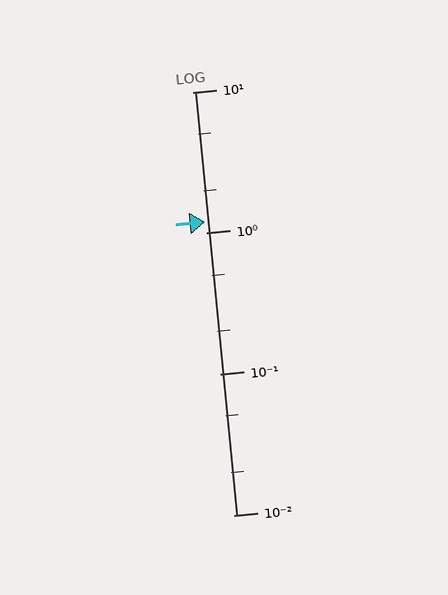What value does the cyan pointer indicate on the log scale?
The pointer indicates approximately 1.2.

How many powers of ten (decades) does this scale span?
The scale spans 3 decades, from 0.01 to 10.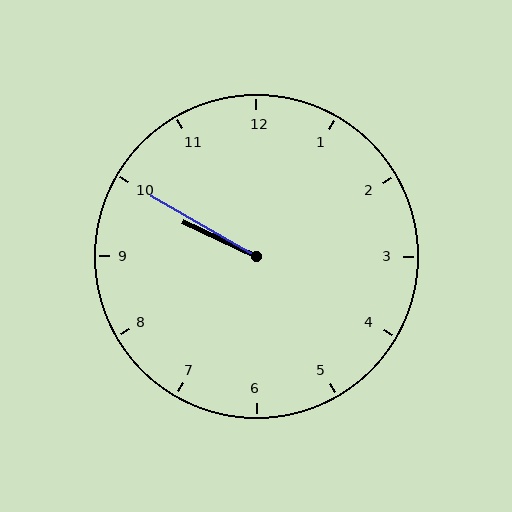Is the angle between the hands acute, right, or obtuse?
It is acute.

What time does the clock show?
9:50.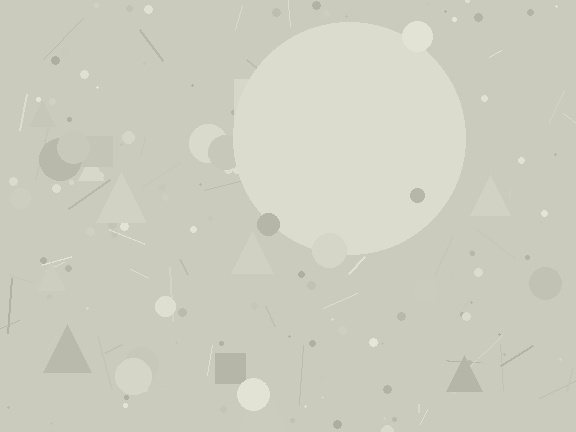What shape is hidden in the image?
A circle is hidden in the image.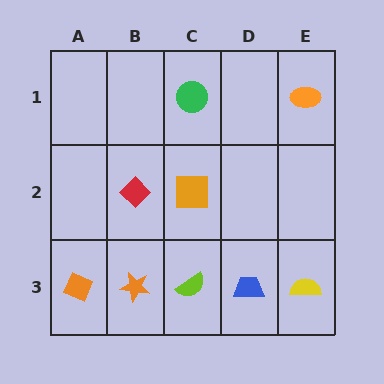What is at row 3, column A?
An orange diamond.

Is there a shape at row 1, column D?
No, that cell is empty.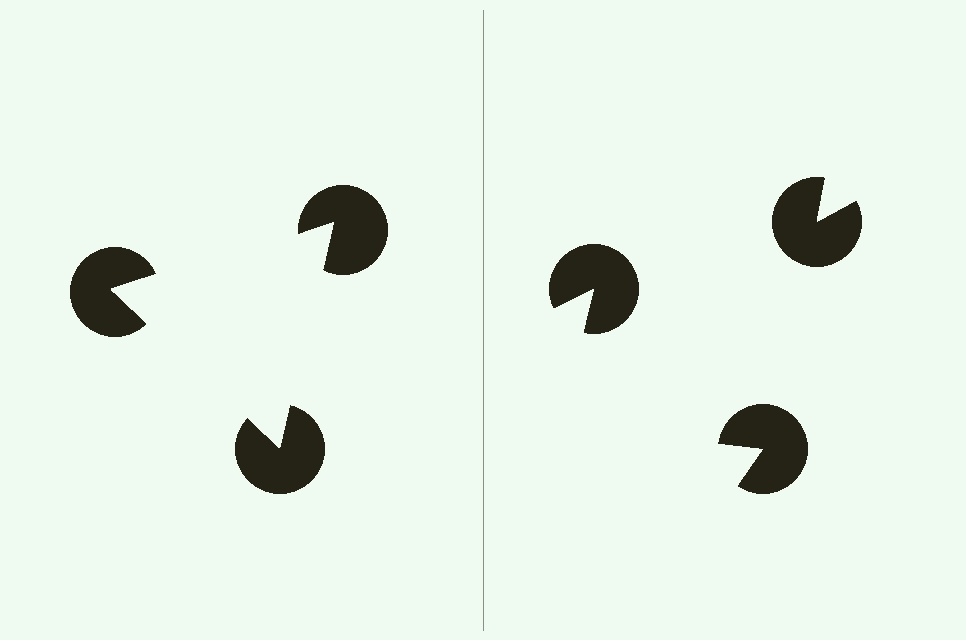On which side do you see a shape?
An illusory triangle appears on the left side. On the right side the wedge cuts are rotated, so no coherent shape forms.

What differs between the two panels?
The pac-man discs are positioned identically on both sides; only the wedge orientations differ. On the left they align to a triangle; on the right they are misaligned.